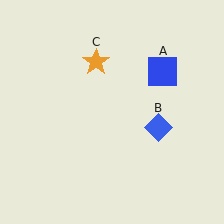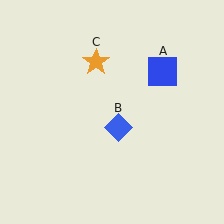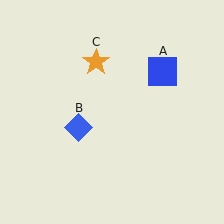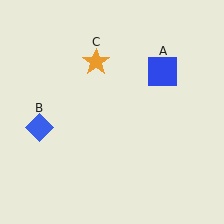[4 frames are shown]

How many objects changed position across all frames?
1 object changed position: blue diamond (object B).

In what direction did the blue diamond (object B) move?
The blue diamond (object B) moved left.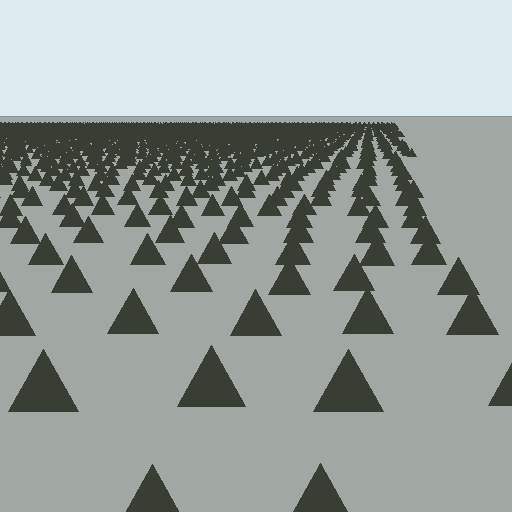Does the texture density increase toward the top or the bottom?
Density increases toward the top.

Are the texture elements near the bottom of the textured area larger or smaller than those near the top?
Larger. Near the bottom, elements are closer to the viewer and appear at a bigger on-screen size.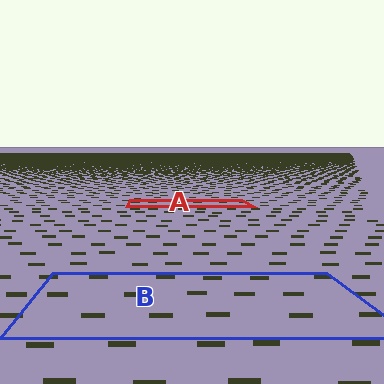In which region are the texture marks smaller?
The texture marks are smaller in region A, because it is farther away.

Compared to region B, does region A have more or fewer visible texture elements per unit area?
Region A has more texture elements per unit area — they are packed more densely because it is farther away.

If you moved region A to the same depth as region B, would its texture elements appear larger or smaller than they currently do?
They would appear larger. At a closer depth, the same texture elements are projected at a bigger on-screen size.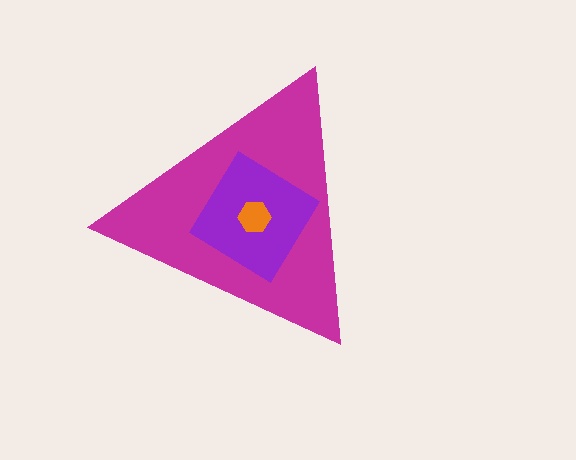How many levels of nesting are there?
3.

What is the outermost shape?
The magenta triangle.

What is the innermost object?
The orange hexagon.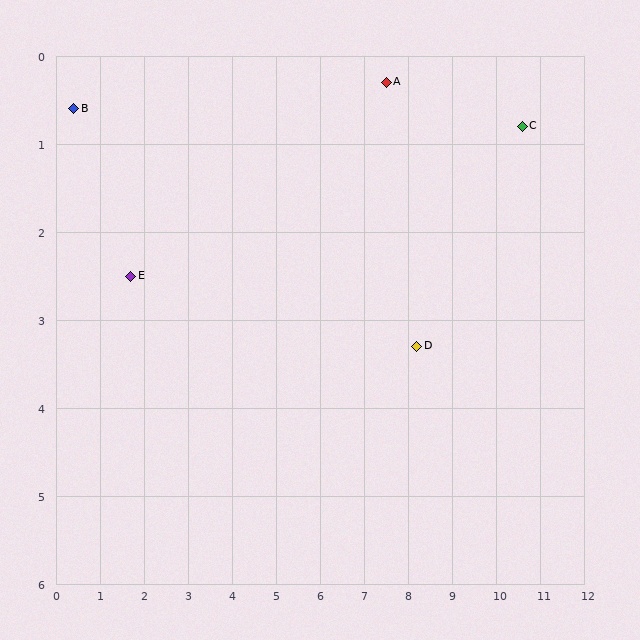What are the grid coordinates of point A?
Point A is at approximately (7.5, 0.3).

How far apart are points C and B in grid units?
Points C and B are about 10.2 grid units apart.